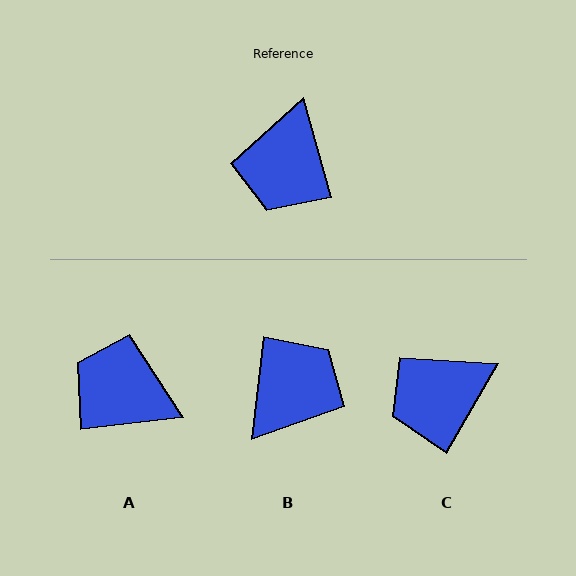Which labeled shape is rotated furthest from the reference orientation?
B, about 157 degrees away.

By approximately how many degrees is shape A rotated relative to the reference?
Approximately 99 degrees clockwise.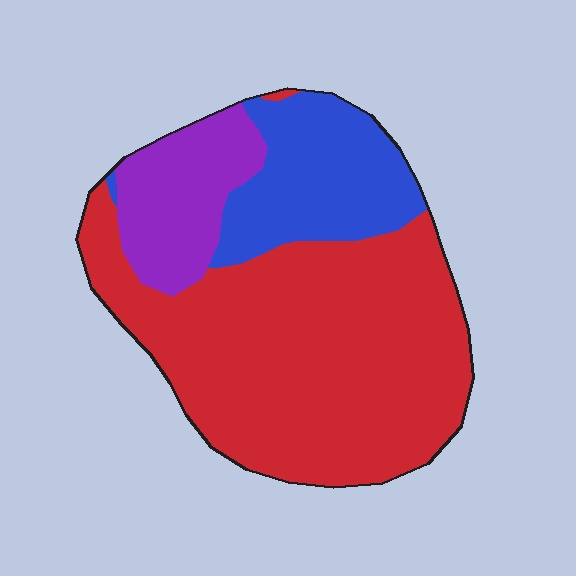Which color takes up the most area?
Red, at roughly 65%.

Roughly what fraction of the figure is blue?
Blue covers about 20% of the figure.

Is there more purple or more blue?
Blue.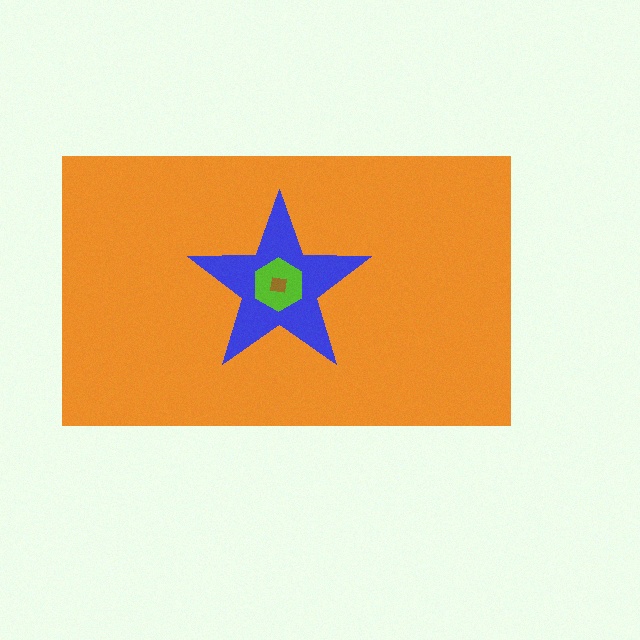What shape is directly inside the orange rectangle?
The blue star.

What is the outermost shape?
The orange rectangle.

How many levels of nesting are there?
4.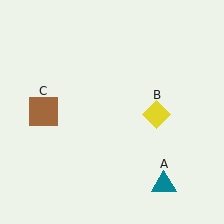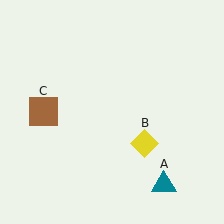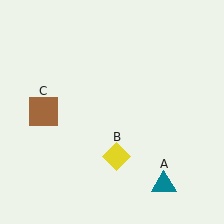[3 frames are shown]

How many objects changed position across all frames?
1 object changed position: yellow diamond (object B).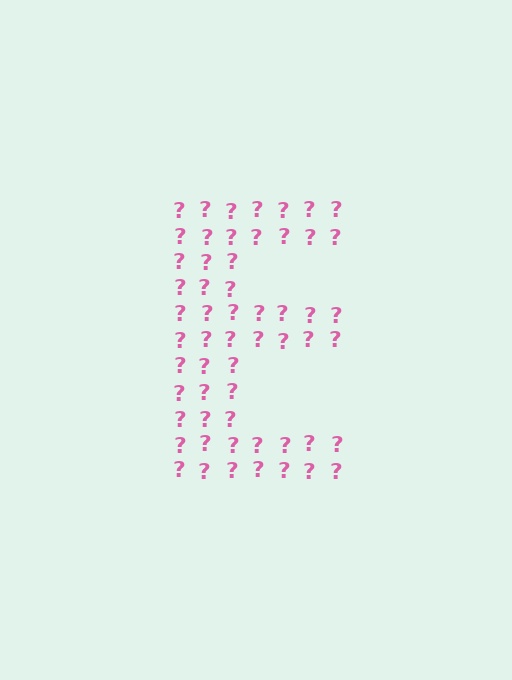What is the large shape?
The large shape is the letter E.